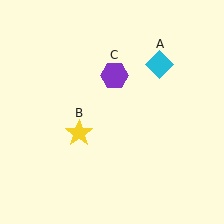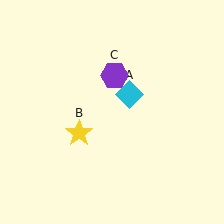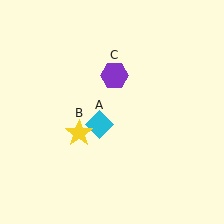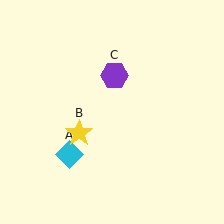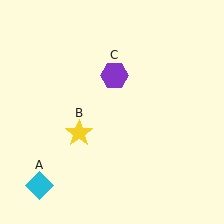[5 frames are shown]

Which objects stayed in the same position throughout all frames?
Yellow star (object B) and purple hexagon (object C) remained stationary.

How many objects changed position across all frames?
1 object changed position: cyan diamond (object A).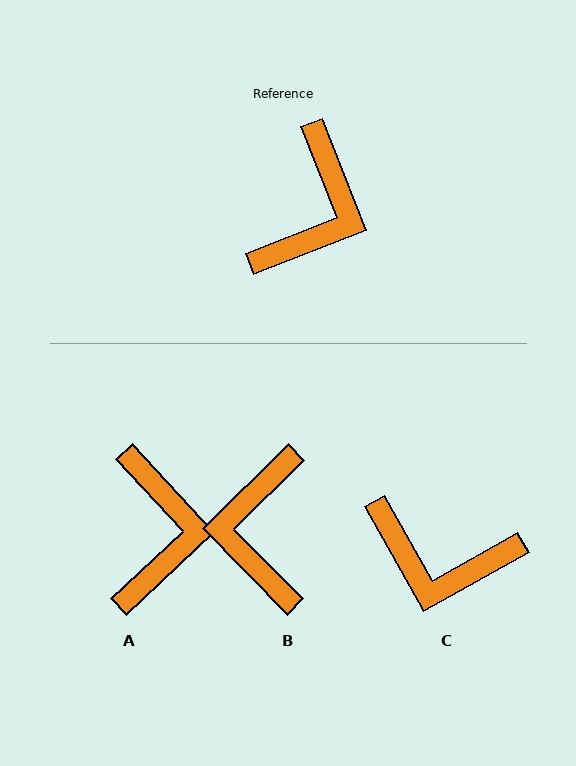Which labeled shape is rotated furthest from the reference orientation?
B, about 157 degrees away.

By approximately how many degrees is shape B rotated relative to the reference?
Approximately 157 degrees clockwise.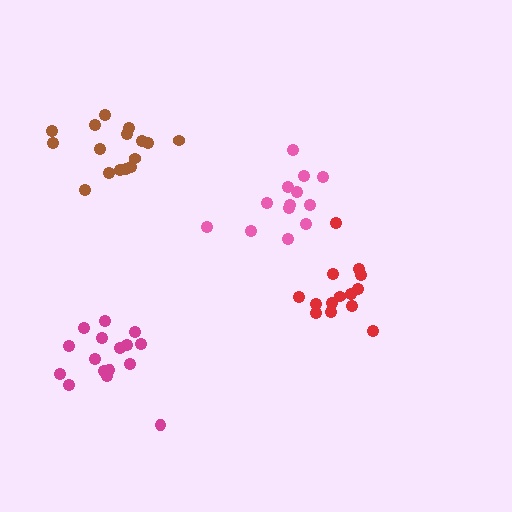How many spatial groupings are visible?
There are 4 spatial groupings.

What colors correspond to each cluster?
The clusters are colored: red, pink, brown, magenta.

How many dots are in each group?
Group 1: 14 dots, Group 2: 13 dots, Group 3: 16 dots, Group 4: 16 dots (59 total).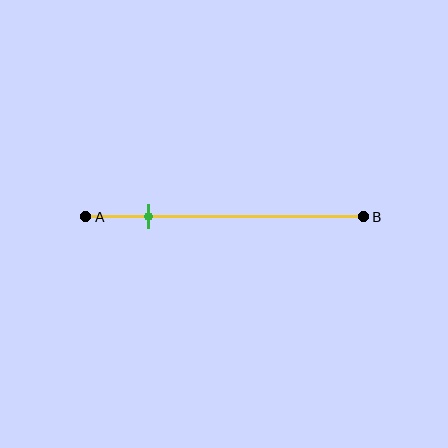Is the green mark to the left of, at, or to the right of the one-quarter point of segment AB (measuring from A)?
The green mark is approximately at the one-quarter point of segment AB.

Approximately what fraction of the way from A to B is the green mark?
The green mark is approximately 25% of the way from A to B.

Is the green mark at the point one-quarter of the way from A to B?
Yes, the mark is approximately at the one-quarter point.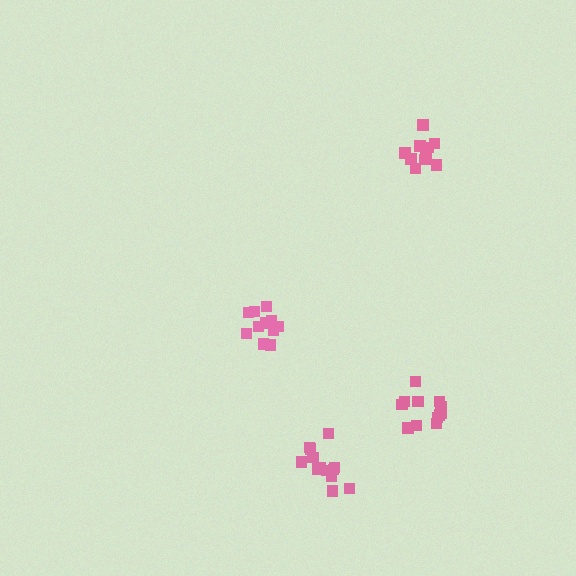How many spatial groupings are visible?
There are 4 spatial groupings.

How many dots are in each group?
Group 1: 10 dots, Group 2: 12 dots, Group 3: 12 dots, Group 4: 14 dots (48 total).